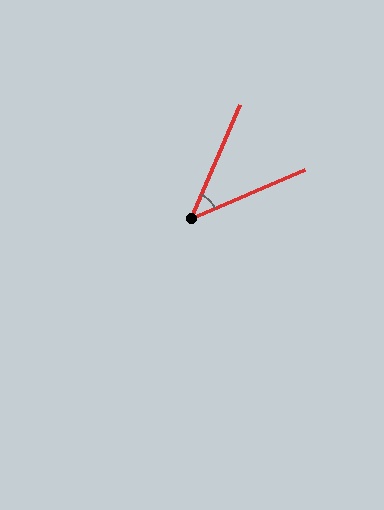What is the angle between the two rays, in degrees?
Approximately 43 degrees.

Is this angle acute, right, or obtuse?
It is acute.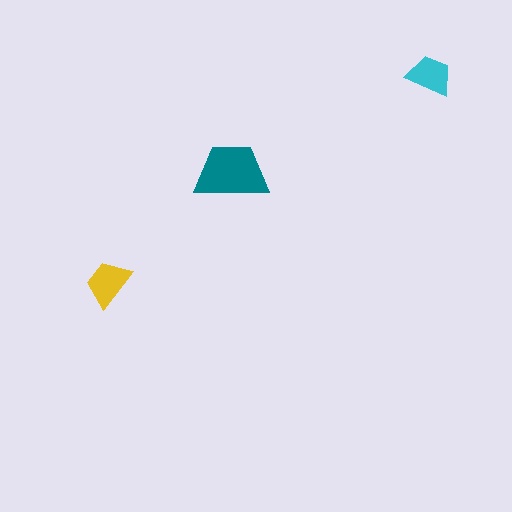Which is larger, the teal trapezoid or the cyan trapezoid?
The teal one.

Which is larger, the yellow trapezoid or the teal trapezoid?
The teal one.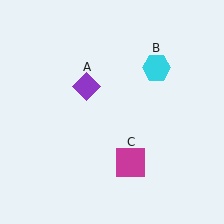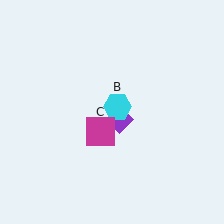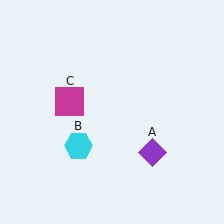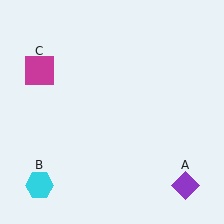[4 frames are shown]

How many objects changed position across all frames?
3 objects changed position: purple diamond (object A), cyan hexagon (object B), magenta square (object C).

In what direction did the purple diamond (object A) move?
The purple diamond (object A) moved down and to the right.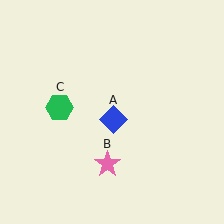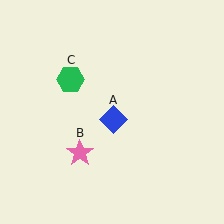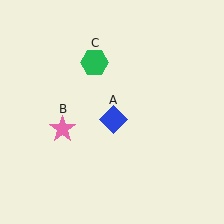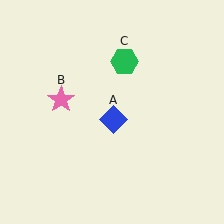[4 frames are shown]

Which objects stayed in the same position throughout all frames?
Blue diamond (object A) remained stationary.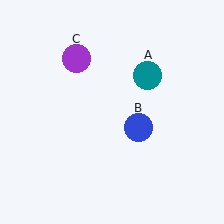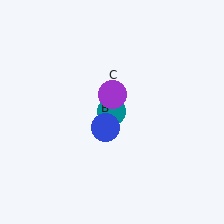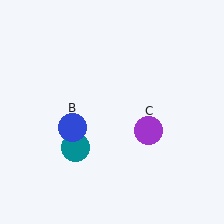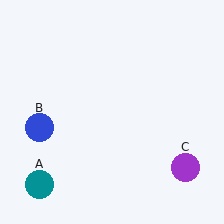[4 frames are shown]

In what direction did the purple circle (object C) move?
The purple circle (object C) moved down and to the right.